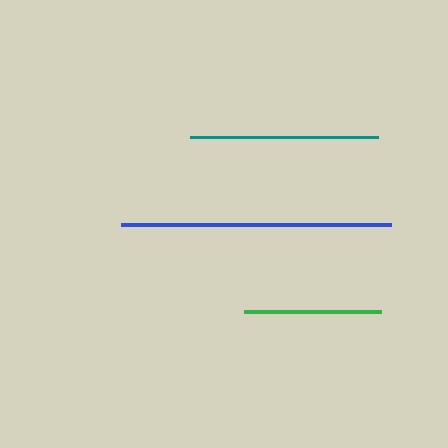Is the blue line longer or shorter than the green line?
The blue line is longer than the green line.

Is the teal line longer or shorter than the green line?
The teal line is longer than the green line.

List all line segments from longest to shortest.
From longest to shortest: blue, teal, green.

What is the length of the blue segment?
The blue segment is approximately 270 pixels long.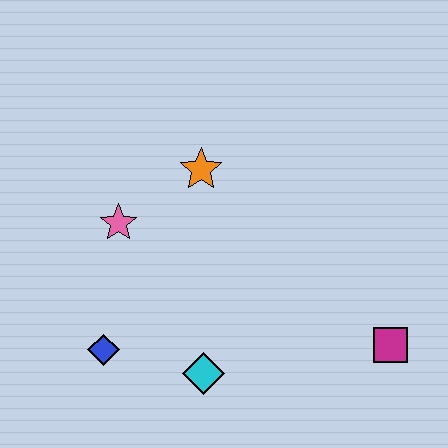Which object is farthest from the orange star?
The magenta square is farthest from the orange star.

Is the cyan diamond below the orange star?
Yes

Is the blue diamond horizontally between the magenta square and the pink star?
No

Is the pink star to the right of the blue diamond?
Yes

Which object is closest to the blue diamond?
The cyan diamond is closest to the blue diamond.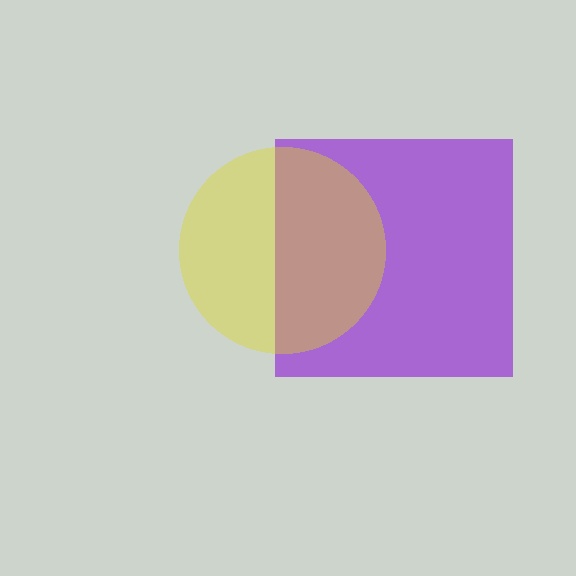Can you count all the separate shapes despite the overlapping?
Yes, there are 2 separate shapes.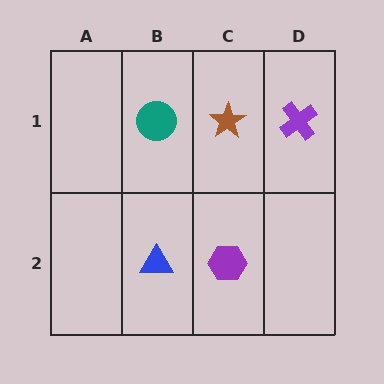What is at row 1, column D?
A purple cross.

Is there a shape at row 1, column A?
No, that cell is empty.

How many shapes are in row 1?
3 shapes.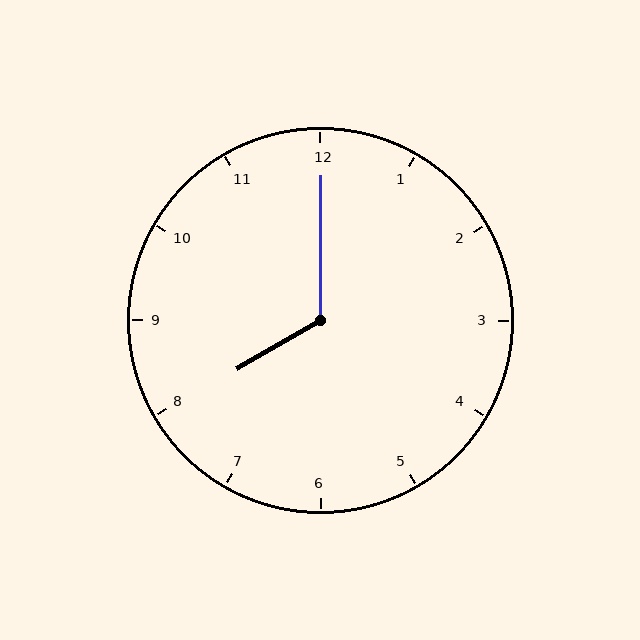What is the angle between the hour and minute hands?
Approximately 120 degrees.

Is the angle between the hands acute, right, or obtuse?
It is obtuse.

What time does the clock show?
8:00.